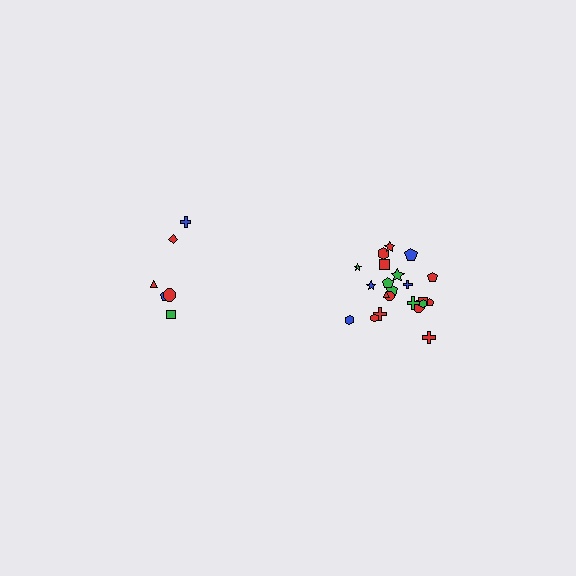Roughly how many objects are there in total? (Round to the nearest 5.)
Roughly 30 objects in total.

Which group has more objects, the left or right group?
The right group.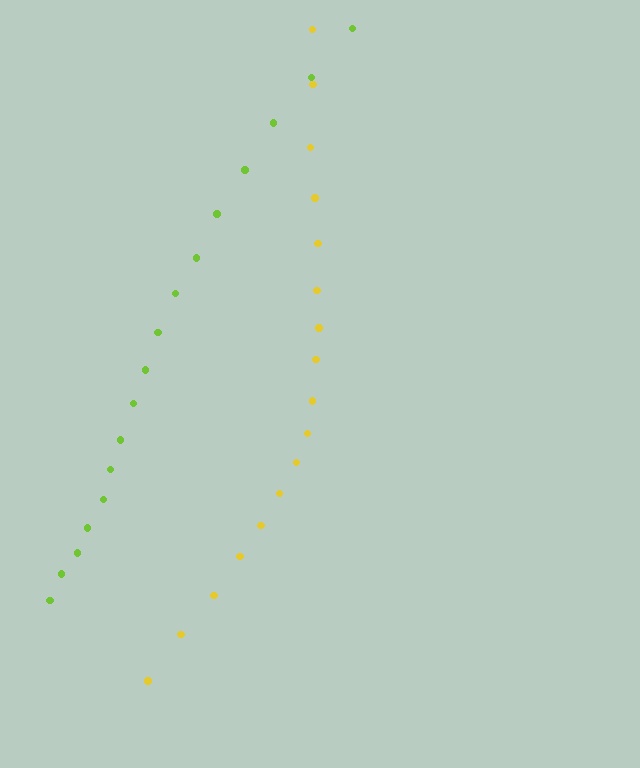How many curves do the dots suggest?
There are 2 distinct paths.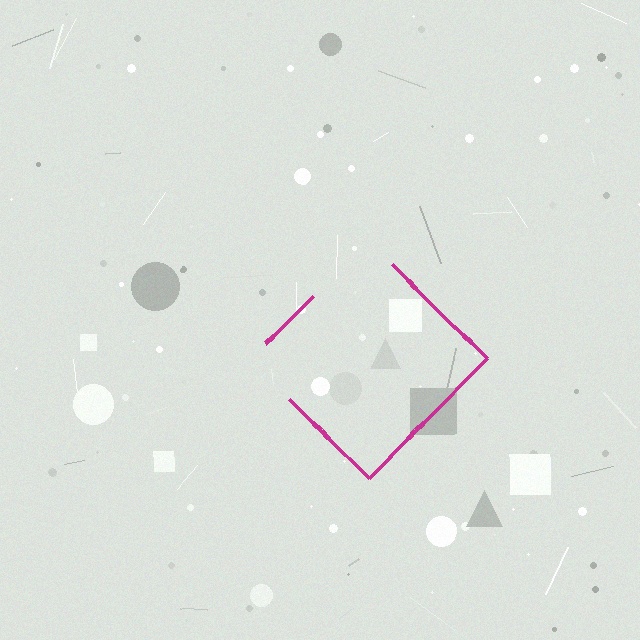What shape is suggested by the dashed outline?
The dashed outline suggests a diamond.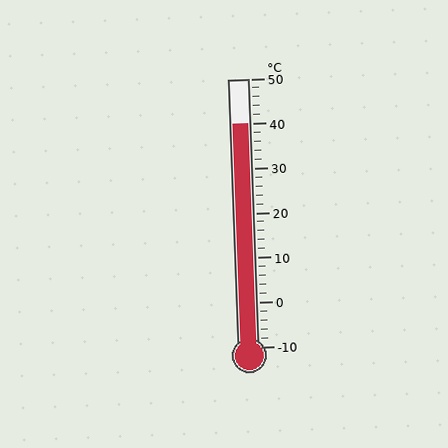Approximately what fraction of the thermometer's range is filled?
The thermometer is filled to approximately 85% of its range.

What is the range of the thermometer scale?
The thermometer scale ranges from -10°C to 50°C.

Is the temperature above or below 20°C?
The temperature is above 20°C.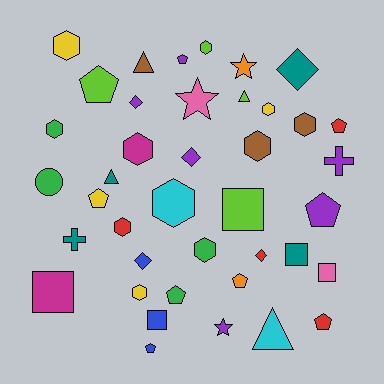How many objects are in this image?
There are 40 objects.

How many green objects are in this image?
There are 4 green objects.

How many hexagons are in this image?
There are 11 hexagons.